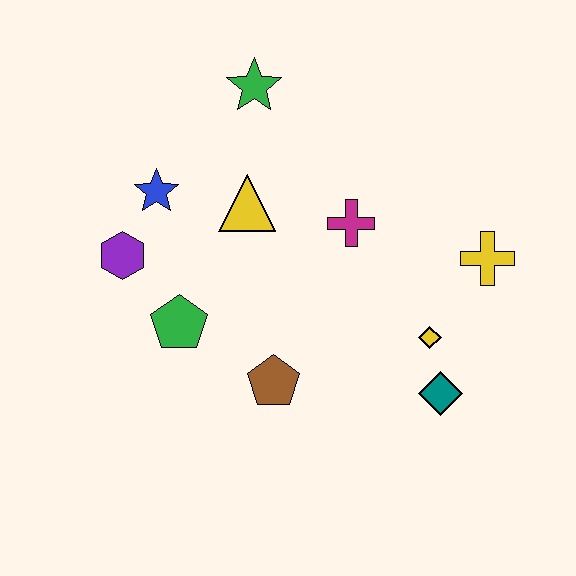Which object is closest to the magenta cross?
The yellow triangle is closest to the magenta cross.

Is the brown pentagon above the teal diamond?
Yes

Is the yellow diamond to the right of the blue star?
Yes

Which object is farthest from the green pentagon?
The yellow cross is farthest from the green pentagon.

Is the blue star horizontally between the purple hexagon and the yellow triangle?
Yes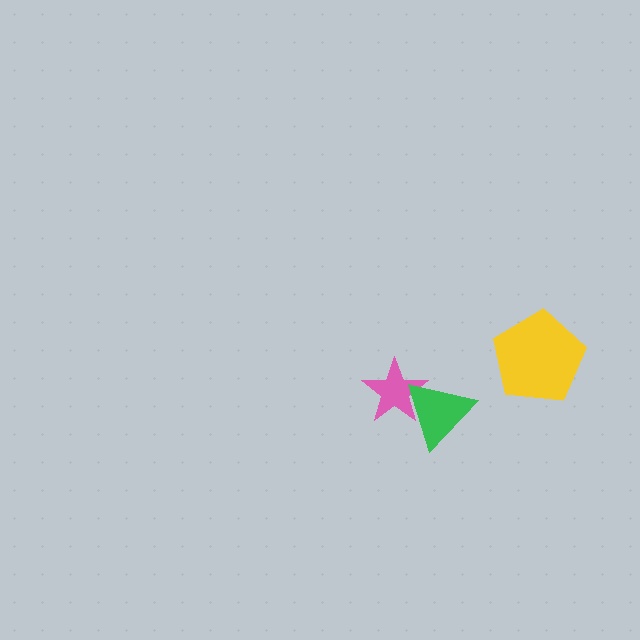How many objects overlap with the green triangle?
1 object overlaps with the green triangle.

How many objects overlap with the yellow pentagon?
0 objects overlap with the yellow pentagon.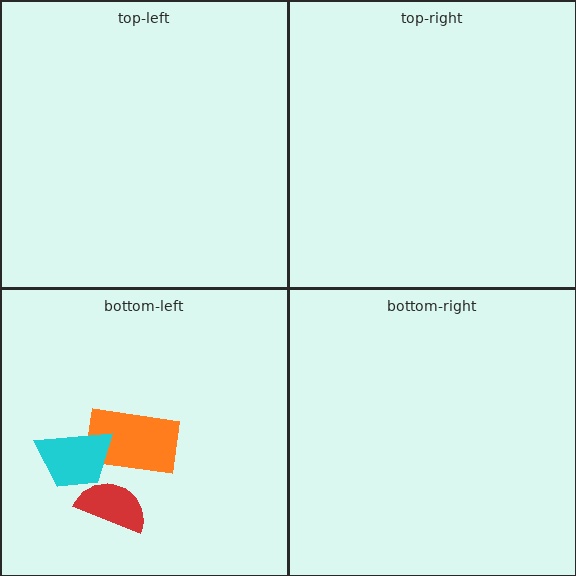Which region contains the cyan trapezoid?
The bottom-left region.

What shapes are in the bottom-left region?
The red semicircle, the orange rectangle, the cyan trapezoid.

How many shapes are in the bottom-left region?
3.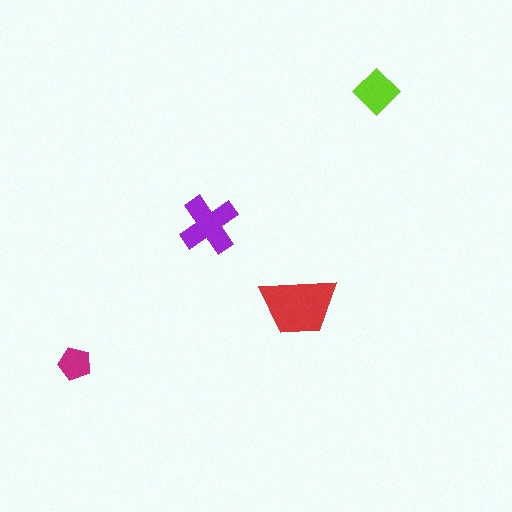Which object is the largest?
The red trapezoid.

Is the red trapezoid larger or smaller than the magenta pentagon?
Larger.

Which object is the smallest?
The magenta pentagon.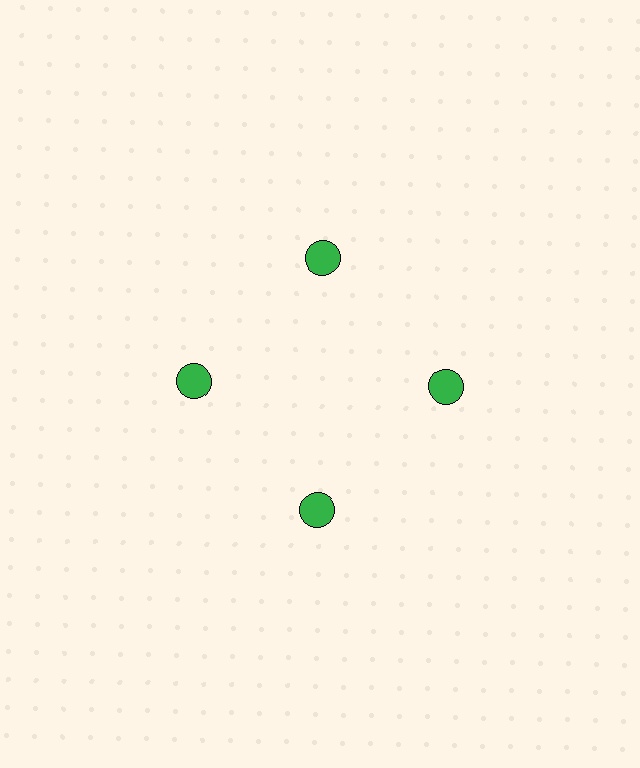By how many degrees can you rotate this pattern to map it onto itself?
The pattern maps onto itself every 90 degrees of rotation.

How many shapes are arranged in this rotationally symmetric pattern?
There are 4 shapes, arranged in 4 groups of 1.